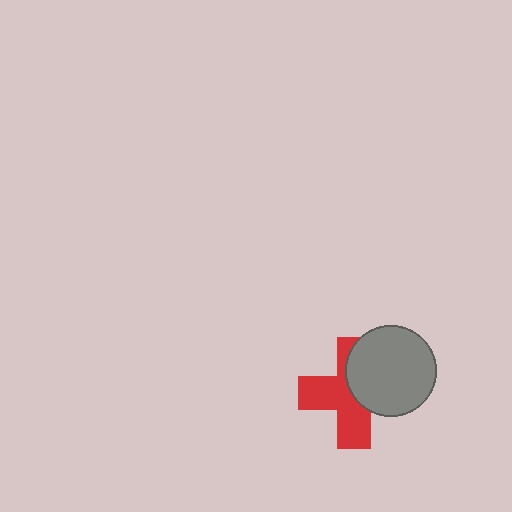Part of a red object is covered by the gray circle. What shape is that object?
It is a cross.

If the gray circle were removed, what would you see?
You would see the complete red cross.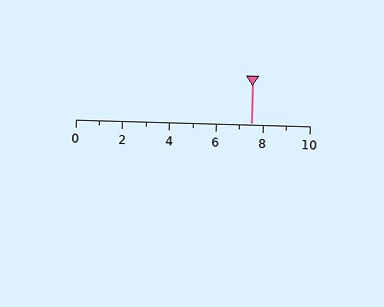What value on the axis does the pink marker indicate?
The marker indicates approximately 7.5.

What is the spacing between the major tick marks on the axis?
The major ticks are spaced 2 apart.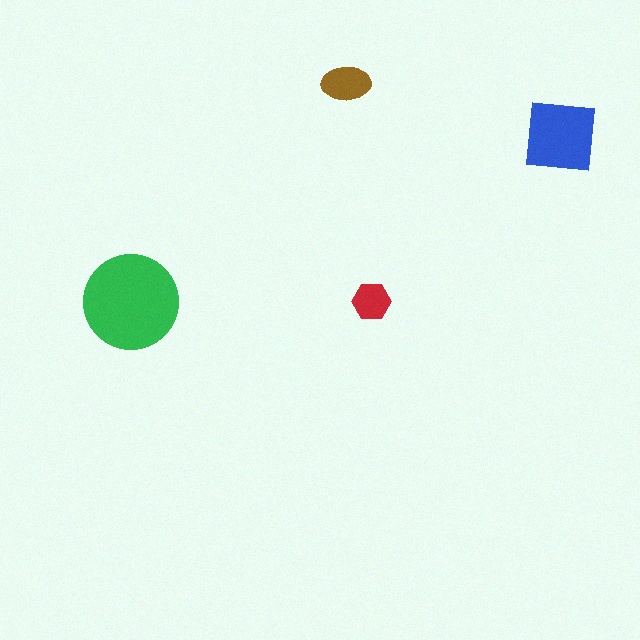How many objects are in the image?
There are 4 objects in the image.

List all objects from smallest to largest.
The red hexagon, the brown ellipse, the blue square, the green circle.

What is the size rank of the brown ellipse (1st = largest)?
3rd.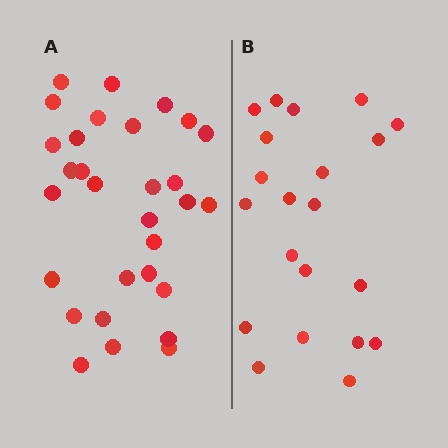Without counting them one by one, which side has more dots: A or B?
Region A (the left region) has more dots.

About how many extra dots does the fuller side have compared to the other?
Region A has roughly 8 or so more dots than region B.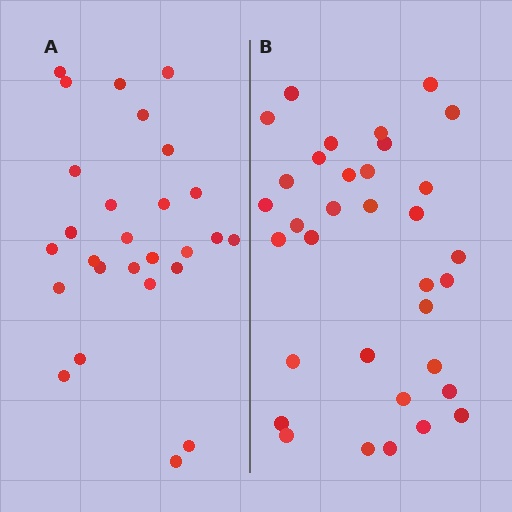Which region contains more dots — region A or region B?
Region B (the right region) has more dots.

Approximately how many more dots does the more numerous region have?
Region B has roughly 8 or so more dots than region A.